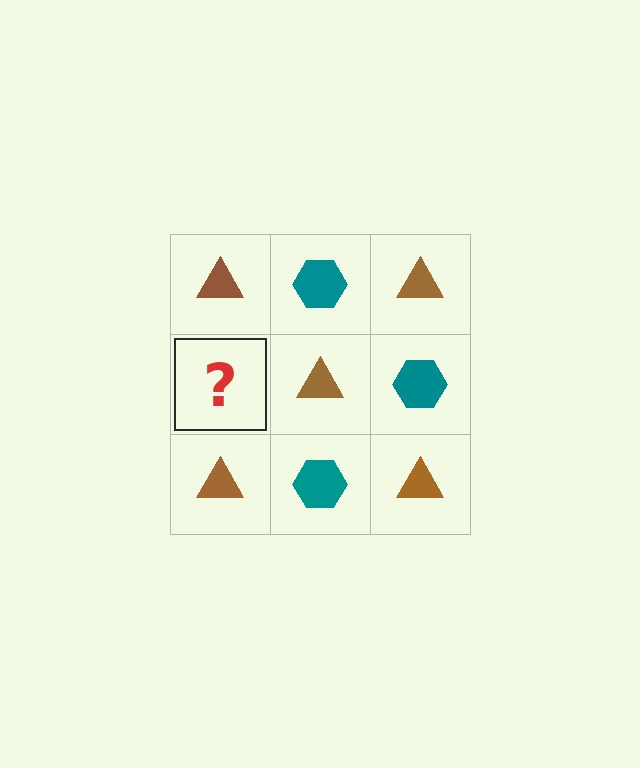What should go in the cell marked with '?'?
The missing cell should contain a teal hexagon.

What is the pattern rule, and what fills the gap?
The rule is that it alternates brown triangle and teal hexagon in a checkerboard pattern. The gap should be filled with a teal hexagon.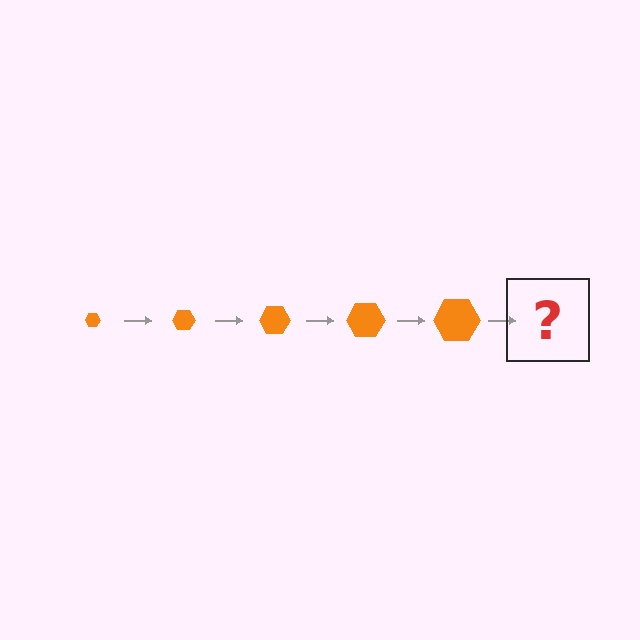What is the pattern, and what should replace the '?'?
The pattern is that the hexagon gets progressively larger each step. The '?' should be an orange hexagon, larger than the previous one.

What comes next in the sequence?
The next element should be an orange hexagon, larger than the previous one.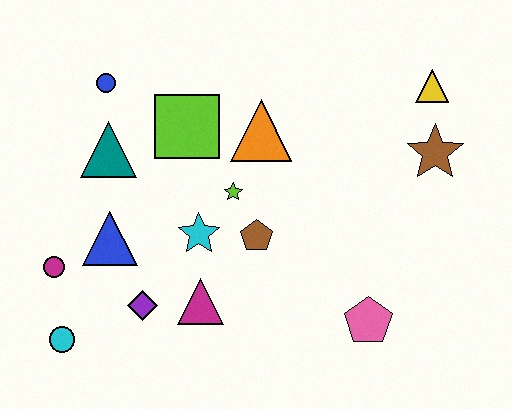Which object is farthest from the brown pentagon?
The yellow triangle is farthest from the brown pentagon.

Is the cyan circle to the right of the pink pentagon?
No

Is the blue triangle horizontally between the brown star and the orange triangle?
No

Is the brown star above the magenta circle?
Yes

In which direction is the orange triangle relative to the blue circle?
The orange triangle is to the right of the blue circle.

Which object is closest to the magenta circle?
The blue triangle is closest to the magenta circle.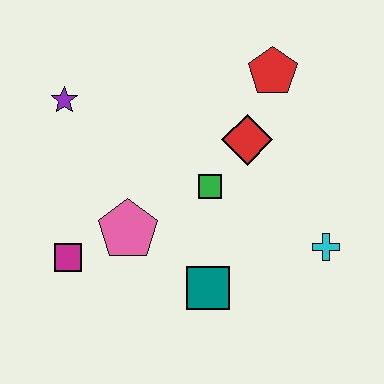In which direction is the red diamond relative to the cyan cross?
The red diamond is above the cyan cross.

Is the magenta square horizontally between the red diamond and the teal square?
No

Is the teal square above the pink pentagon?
No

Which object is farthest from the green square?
The purple star is farthest from the green square.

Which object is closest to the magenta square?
The pink pentagon is closest to the magenta square.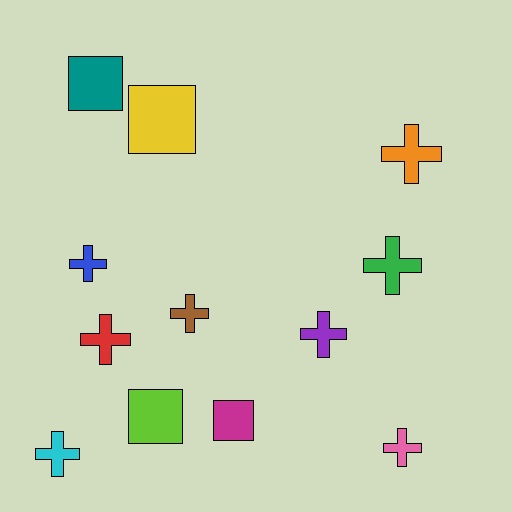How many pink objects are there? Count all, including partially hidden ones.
There is 1 pink object.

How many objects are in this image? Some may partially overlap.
There are 12 objects.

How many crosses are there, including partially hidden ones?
There are 8 crosses.